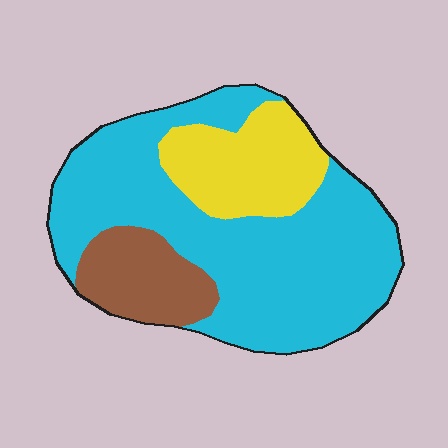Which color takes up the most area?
Cyan, at roughly 65%.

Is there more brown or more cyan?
Cyan.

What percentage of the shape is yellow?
Yellow takes up about one fifth (1/5) of the shape.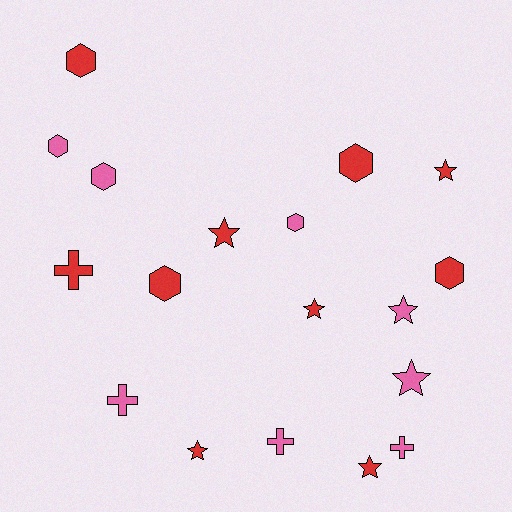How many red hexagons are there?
There are 4 red hexagons.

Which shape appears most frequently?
Hexagon, with 7 objects.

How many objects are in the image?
There are 18 objects.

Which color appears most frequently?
Red, with 10 objects.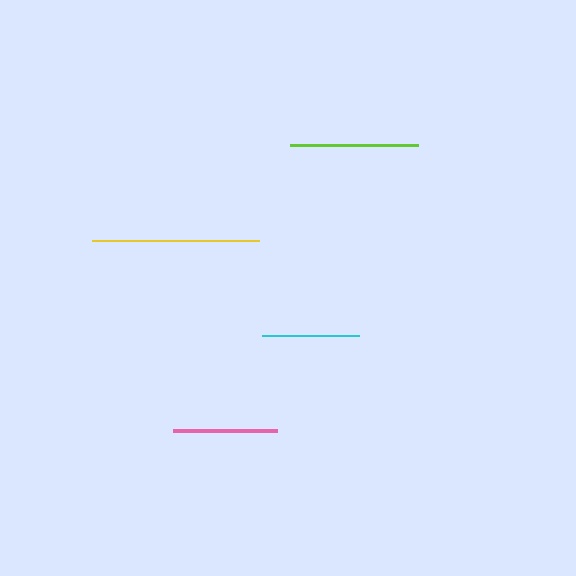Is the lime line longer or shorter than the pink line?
The lime line is longer than the pink line.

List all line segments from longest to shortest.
From longest to shortest: yellow, lime, pink, cyan.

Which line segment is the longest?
The yellow line is the longest at approximately 167 pixels.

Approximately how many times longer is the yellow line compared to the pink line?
The yellow line is approximately 1.6 times the length of the pink line.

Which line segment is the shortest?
The cyan line is the shortest at approximately 97 pixels.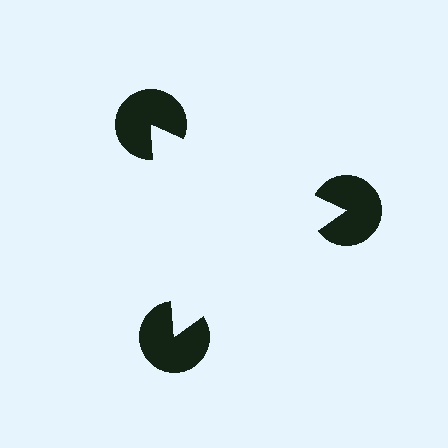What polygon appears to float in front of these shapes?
An illusory triangle — its edges are inferred from the aligned wedge cuts in the pac-man discs, not physically drawn.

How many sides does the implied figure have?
3 sides.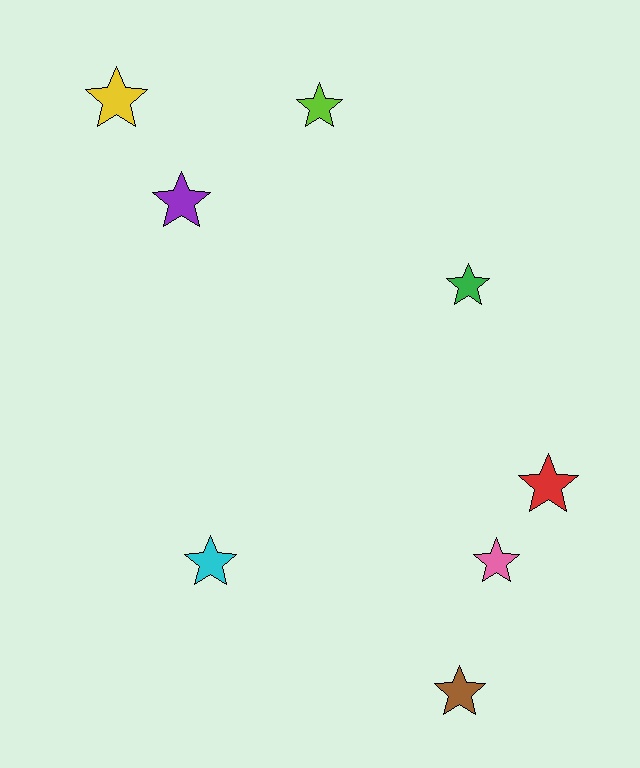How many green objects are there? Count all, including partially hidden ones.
There is 1 green object.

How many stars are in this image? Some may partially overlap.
There are 8 stars.